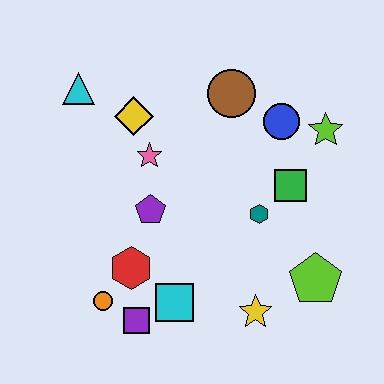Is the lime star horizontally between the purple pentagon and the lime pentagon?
No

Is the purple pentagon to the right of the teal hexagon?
No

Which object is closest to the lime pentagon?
The yellow star is closest to the lime pentagon.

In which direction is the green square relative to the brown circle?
The green square is below the brown circle.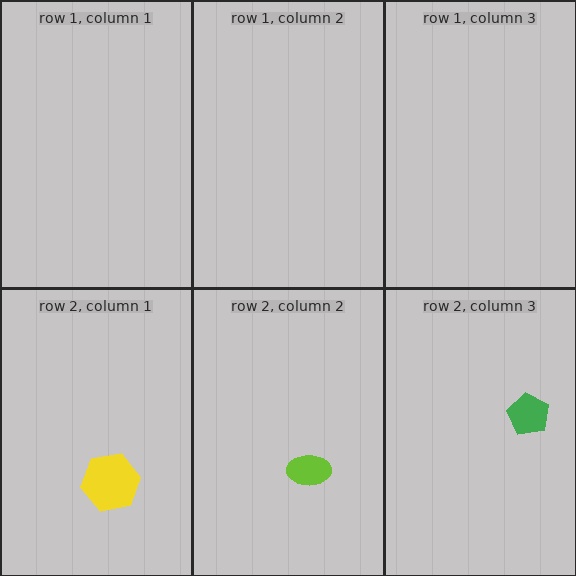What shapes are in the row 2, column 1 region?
The yellow hexagon.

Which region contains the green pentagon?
The row 2, column 3 region.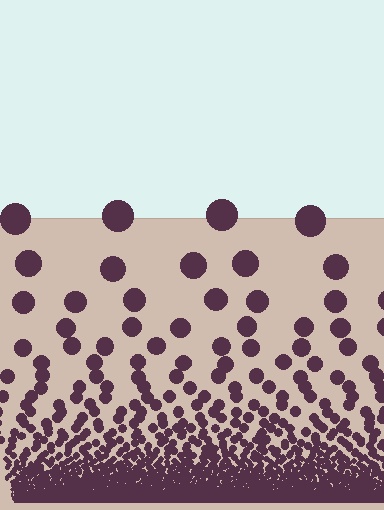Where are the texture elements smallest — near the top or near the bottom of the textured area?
Near the bottom.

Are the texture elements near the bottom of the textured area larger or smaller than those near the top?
Smaller. The gradient is inverted — elements near the bottom are smaller and denser.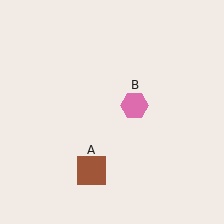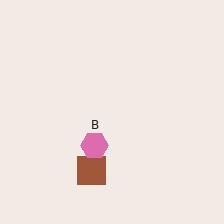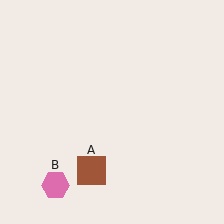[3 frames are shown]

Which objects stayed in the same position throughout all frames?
Brown square (object A) remained stationary.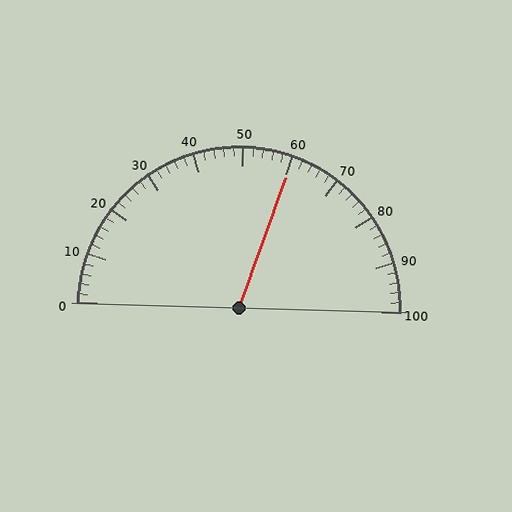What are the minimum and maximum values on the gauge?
The gauge ranges from 0 to 100.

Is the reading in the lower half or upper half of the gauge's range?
The reading is in the upper half of the range (0 to 100).